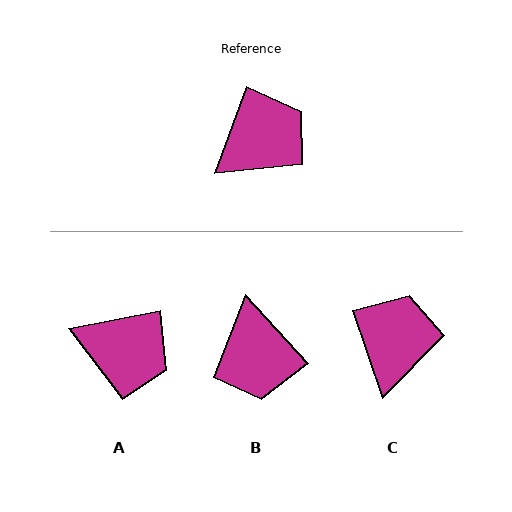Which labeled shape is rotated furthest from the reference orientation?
B, about 117 degrees away.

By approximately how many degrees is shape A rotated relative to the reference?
Approximately 59 degrees clockwise.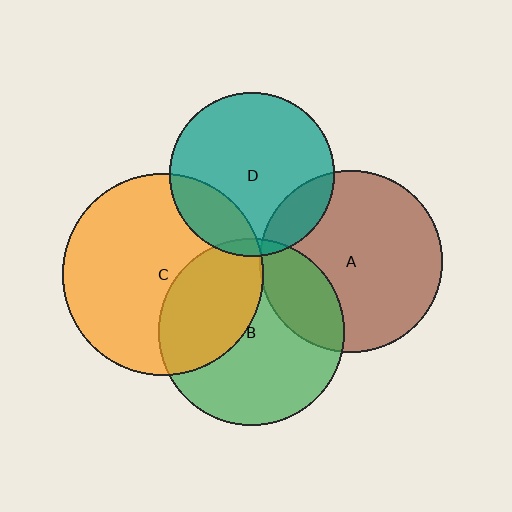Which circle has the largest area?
Circle C (orange).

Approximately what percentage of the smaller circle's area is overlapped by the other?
Approximately 25%.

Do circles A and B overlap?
Yes.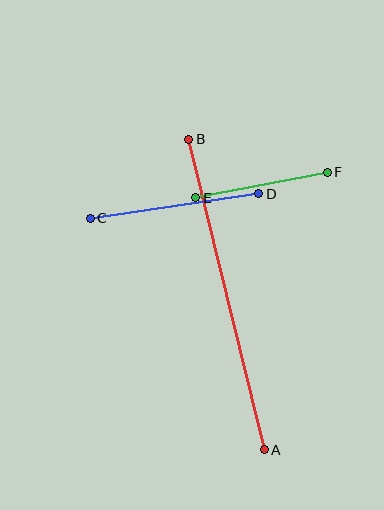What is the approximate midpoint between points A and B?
The midpoint is at approximately (226, 295) pixels.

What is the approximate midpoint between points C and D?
The midpoint is at approximately (174, 206) pixels.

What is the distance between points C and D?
The distance is approximately 170 pixels.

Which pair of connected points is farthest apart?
Points A and B are farthest apart.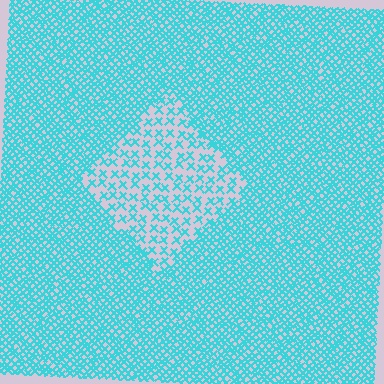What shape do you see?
I see a diamond.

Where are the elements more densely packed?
The elements are more densely packed outside the diamond boundary.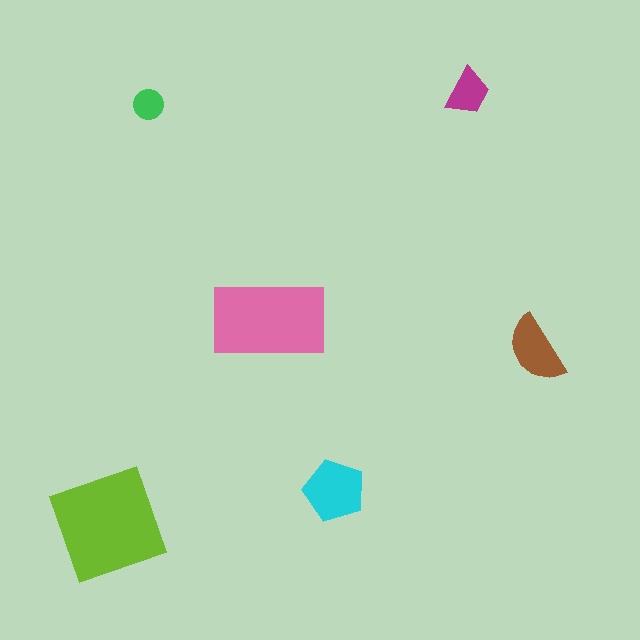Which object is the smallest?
The green circle.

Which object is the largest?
The lime square.